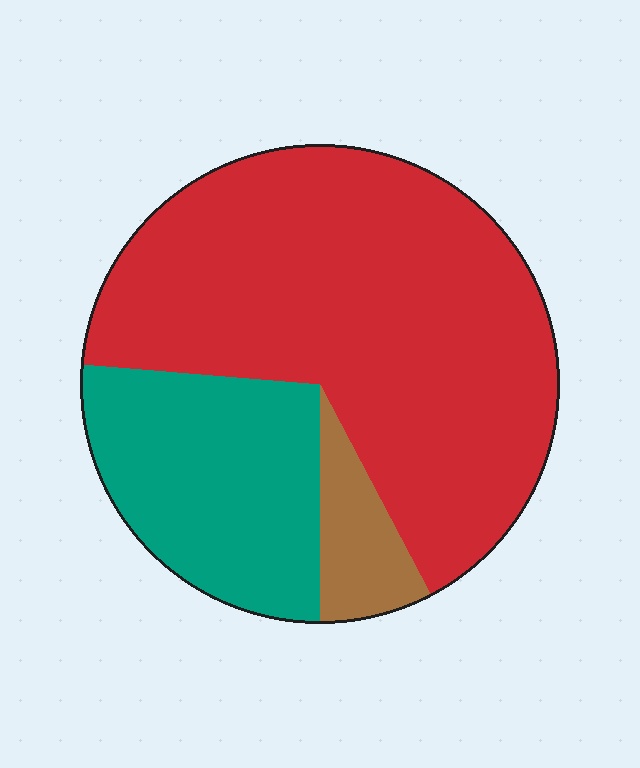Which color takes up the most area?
Red, at roughly 65%.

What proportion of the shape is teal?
Teal takes up about one quarter (1/4) of the shape.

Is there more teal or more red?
Red.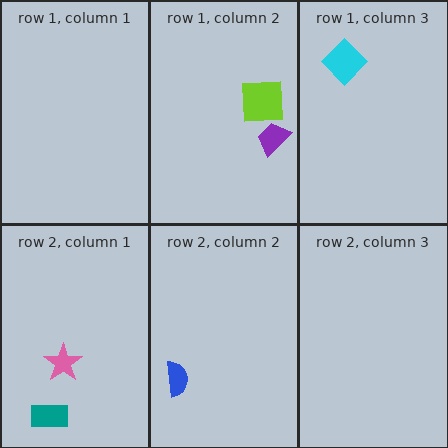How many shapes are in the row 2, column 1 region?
2.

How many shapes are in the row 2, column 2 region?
1.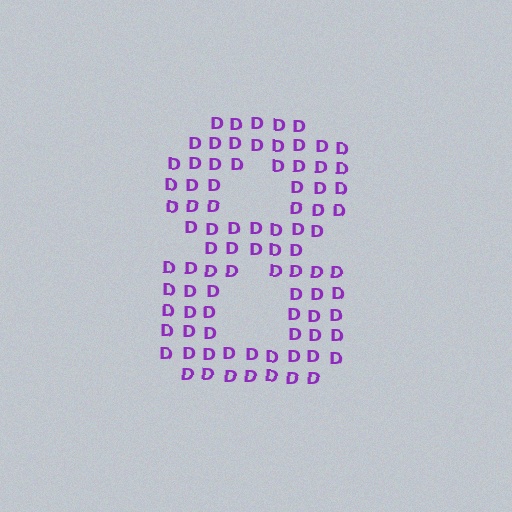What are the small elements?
The small elements are letter D's.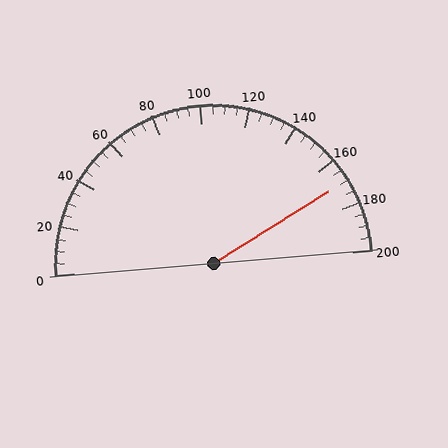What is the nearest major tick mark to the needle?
The nearest major tick mark is 160.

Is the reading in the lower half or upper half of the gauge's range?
The reading is in the upper half of the range (0 to 200).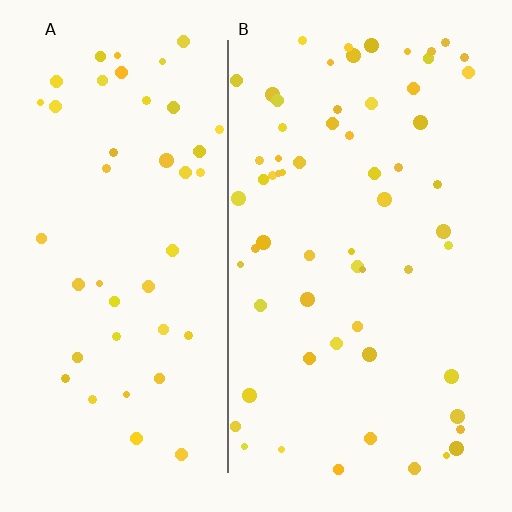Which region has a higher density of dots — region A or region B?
B (the right).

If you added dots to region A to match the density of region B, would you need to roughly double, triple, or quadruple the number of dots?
Approximately double.